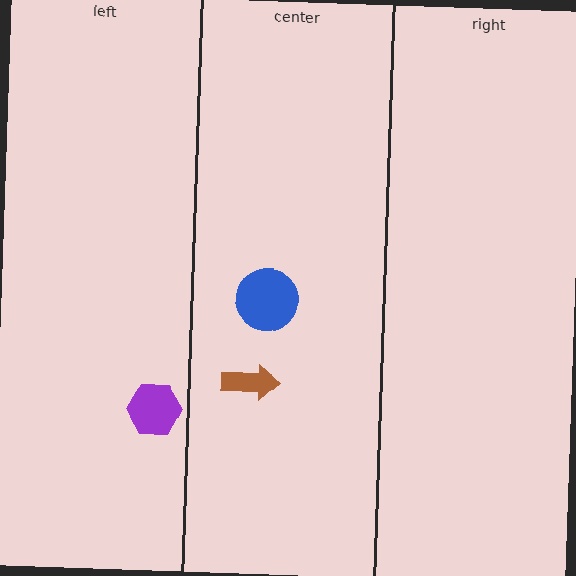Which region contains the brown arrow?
The center region.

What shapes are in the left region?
The purple hexagon.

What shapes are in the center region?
The brown arrow, the blue circle.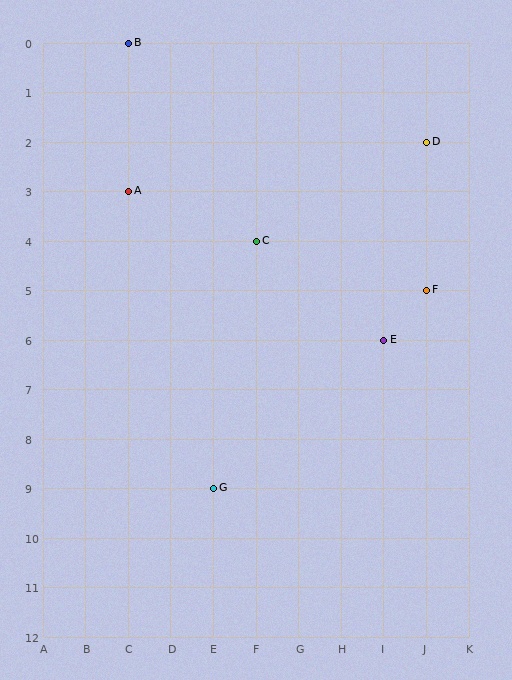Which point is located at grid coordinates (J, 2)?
Point D is at (J, 2).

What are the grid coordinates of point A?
Point A is at grid coordinates (C, 3).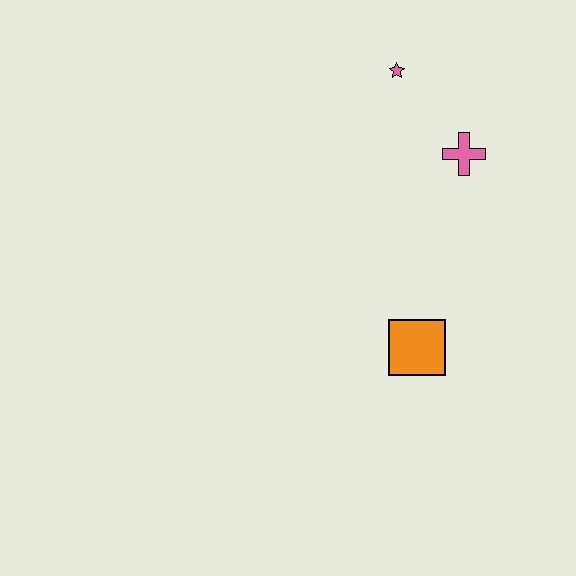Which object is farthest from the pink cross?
The orange square is farthest from the pink cross.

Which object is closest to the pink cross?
The pink star is closest to the pink cross.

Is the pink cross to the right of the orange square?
Yes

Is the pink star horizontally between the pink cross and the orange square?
No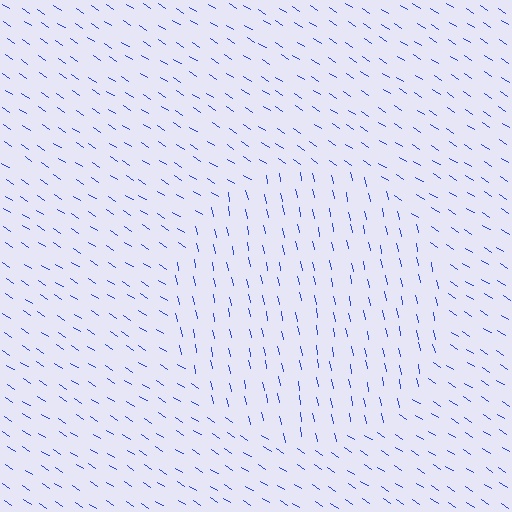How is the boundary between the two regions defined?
The boundary is defined purely by a change in line orientation (approximately 45 degrees difference). All lines are the same color and thickness.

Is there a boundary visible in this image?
Yes, there is a texture boundary formed by a change in line orientation.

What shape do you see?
I see a circle.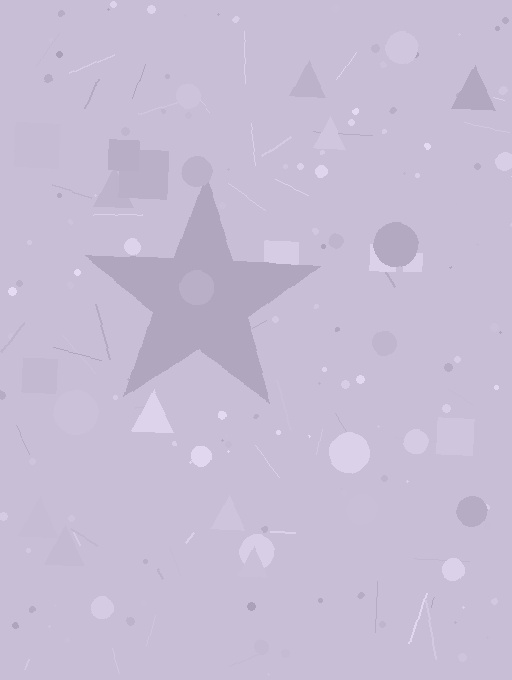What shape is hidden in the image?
A star is hidden in the image.